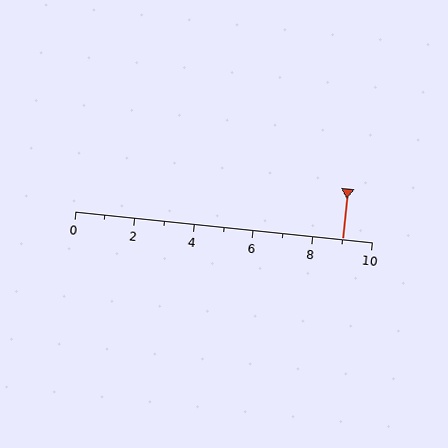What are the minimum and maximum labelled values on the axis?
The axis runs from 0 to 10.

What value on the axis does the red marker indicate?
The marker indicates approximately 9.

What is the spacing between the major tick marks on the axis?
The major ticks are spaced 2 apart.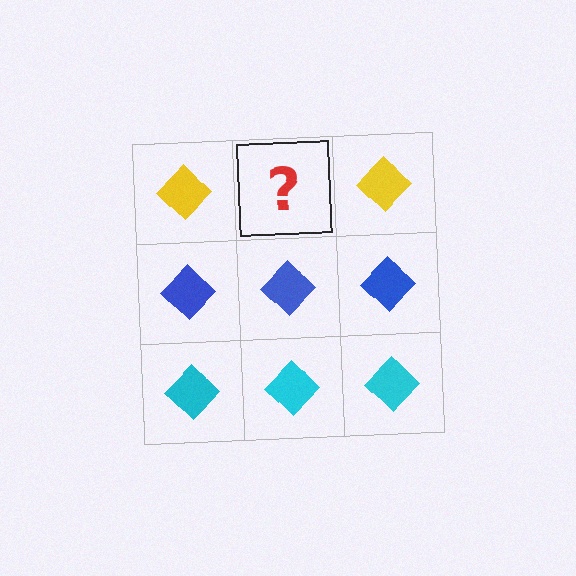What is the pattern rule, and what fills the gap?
The rule is that each row has a consistent color. The gap should be filled with a yellow diamond.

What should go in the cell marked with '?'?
The missing cell should contain a yellow diamond.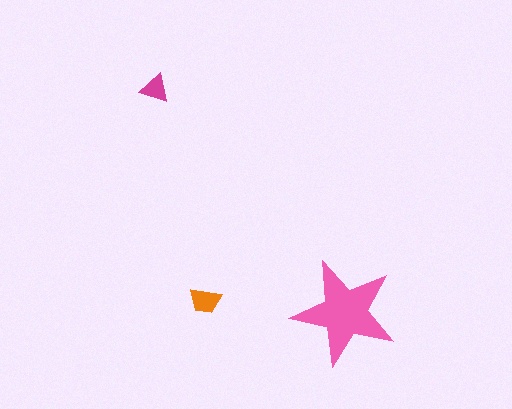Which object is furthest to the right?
The pink star is rightmost.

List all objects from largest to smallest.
The pink star, the orange trapezoid, the magenta triangle.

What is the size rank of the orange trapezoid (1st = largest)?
2nd.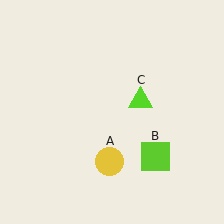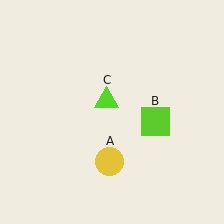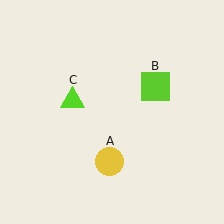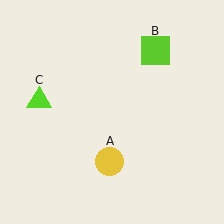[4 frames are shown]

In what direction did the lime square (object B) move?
The lime square (object B) moved up.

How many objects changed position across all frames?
2 objects changed position: lime square (object B), lime triangle (object C).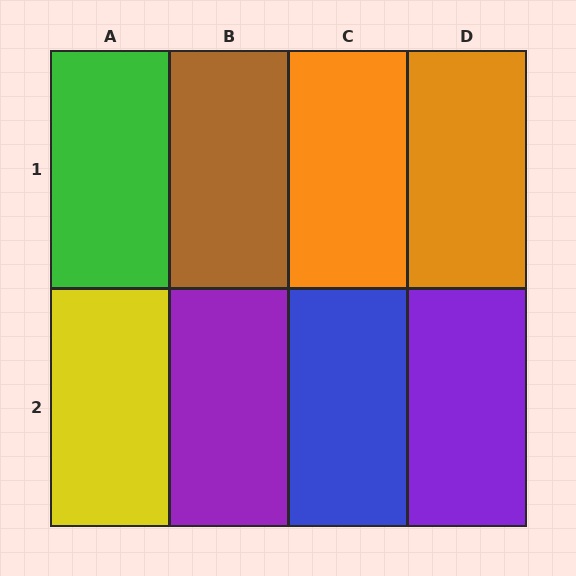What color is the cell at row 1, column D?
Orange.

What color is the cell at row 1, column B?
Brown.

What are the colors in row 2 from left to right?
Yellow, purple, blue, purple.